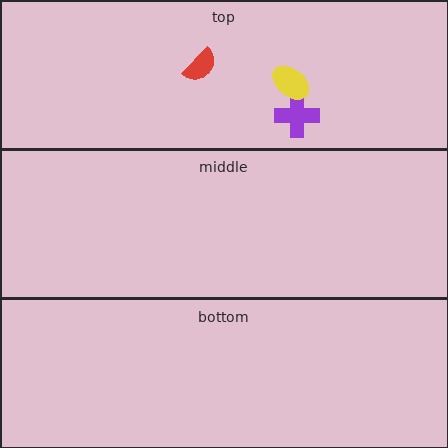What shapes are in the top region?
The purple cross, the red semicircle, the yellow ellipse.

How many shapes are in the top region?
3.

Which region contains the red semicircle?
The top region.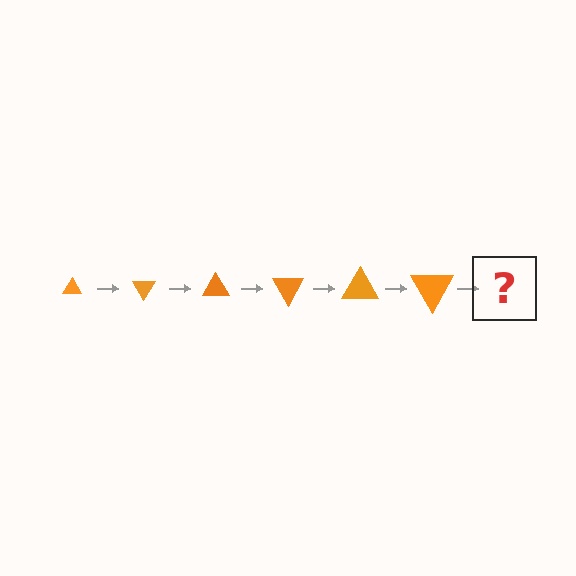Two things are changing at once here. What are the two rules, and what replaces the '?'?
The two rules are that the triangle grows larger each step and it rotates 60 degrees each step. The '?' should be a triangle, larger than the previous one and rotated 360 degrees from the start.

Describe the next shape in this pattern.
It should be a triangle, larger than the previous one and rotated 360 degrees from the start.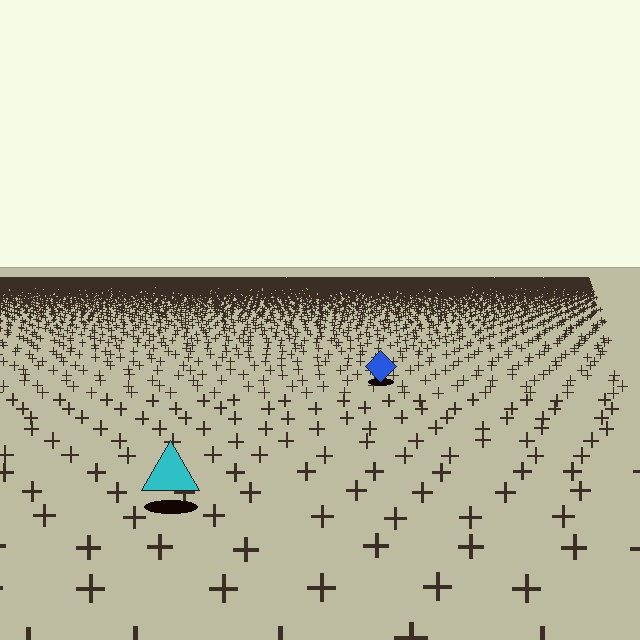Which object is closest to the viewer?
The cyan triangle is closest. The texture marks near it are larger and more spread out.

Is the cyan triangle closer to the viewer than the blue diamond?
Yes. The cyan triangle is closer — you can tell from the texture gradient: the ground texture is coarser near it.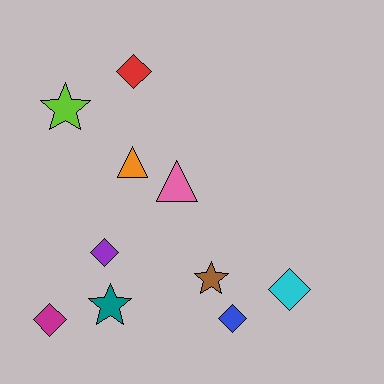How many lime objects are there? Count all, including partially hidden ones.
There is 1 lime object.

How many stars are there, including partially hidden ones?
There are 3 stars.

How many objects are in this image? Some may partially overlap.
There are 10 objects.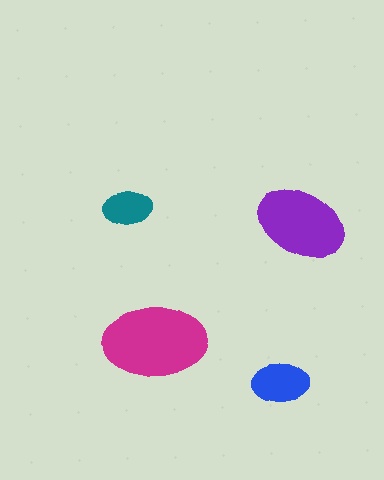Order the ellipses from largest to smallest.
the magenta one, the purple one, the blue one, the teal one.